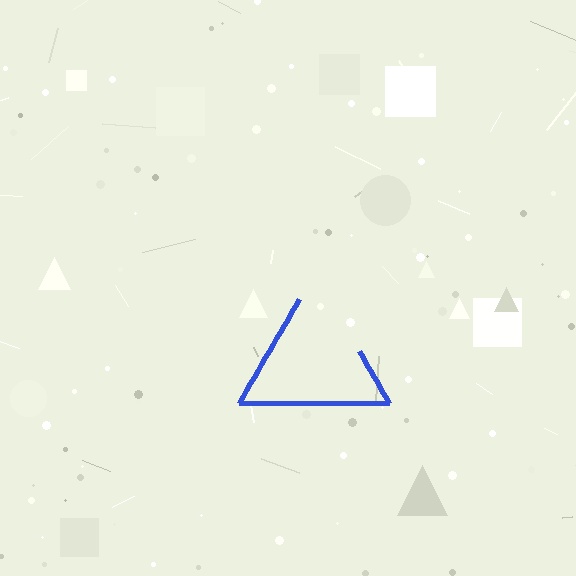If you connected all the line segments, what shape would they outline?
They would outline a triangle.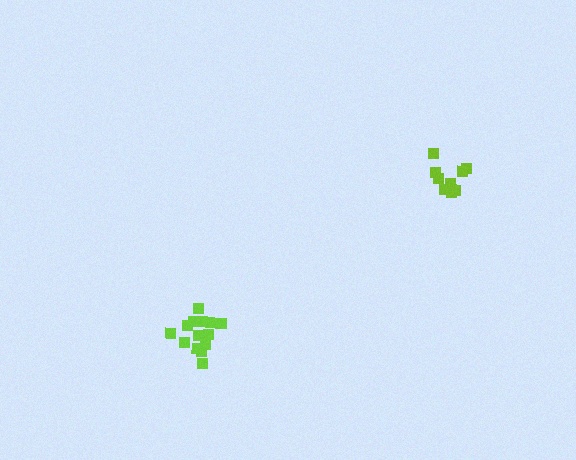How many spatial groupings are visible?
There are 2 spatial groupings.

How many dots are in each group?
Group 1: 9 dots, Group 2: 14 dots (23 total).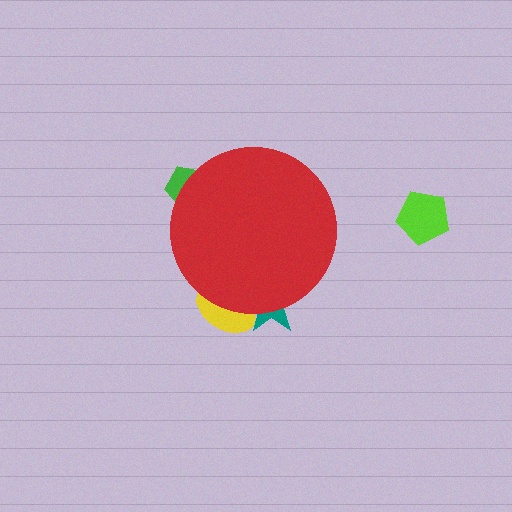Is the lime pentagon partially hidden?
No, the lime pentagon is fully visible.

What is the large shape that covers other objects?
A red circle.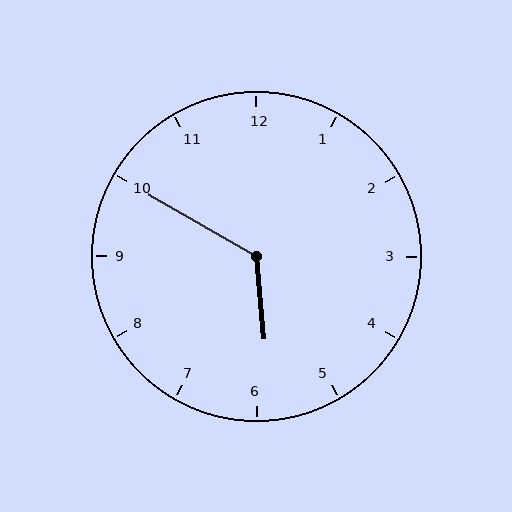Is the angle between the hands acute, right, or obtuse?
It is obtuse.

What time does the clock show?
5:50.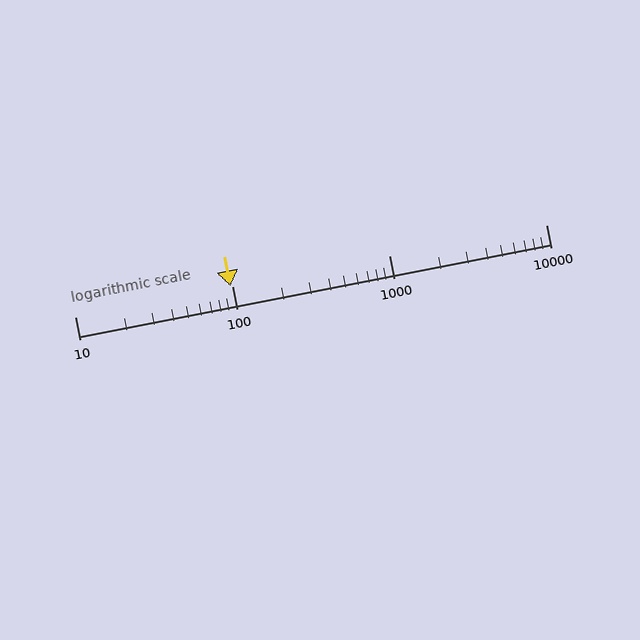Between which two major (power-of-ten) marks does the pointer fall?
The pointer is between 10 and 100.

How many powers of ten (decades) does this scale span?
The scale spans 3 decades, from 10 to 10000.